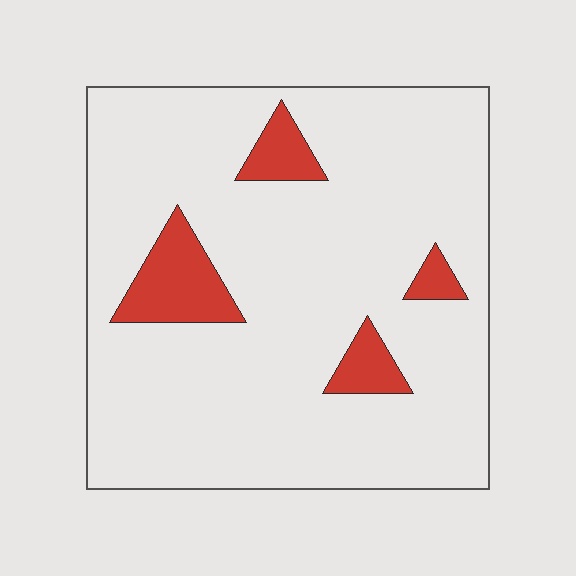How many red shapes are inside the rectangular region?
4.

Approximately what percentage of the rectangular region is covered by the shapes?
Approximately 10%.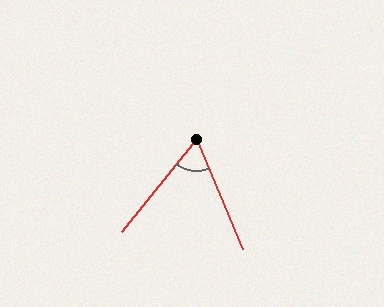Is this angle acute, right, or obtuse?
It is acute.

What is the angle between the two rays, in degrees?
Approximately 62 degrees.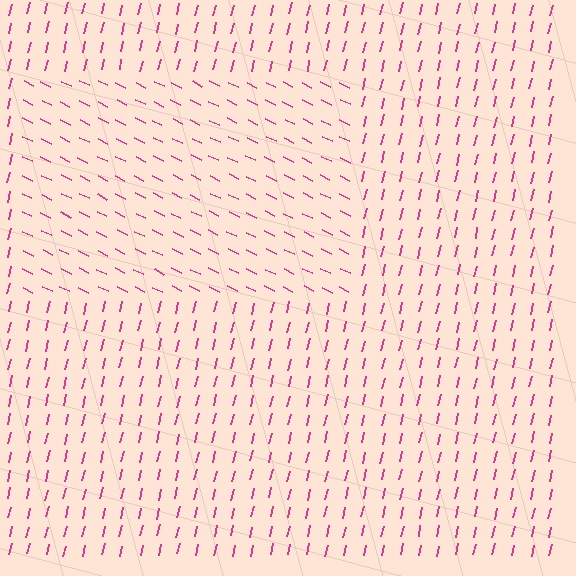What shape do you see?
I see a rectangle.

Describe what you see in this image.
The image is filled with small magenta line segments. A rectangle region in the image has lines oriented differently from the surrounding lines, creating a visible texture boundary.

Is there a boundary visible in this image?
Yes, there is a texture boundary formed by a change in line orientation.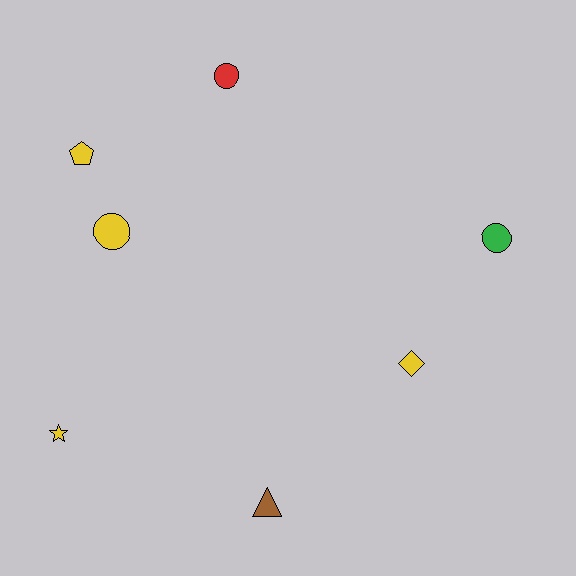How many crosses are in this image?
There are no crosses.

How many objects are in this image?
There are 7 objects.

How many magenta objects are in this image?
There are no magenta objects.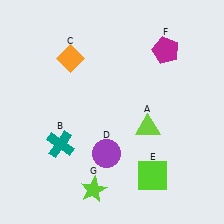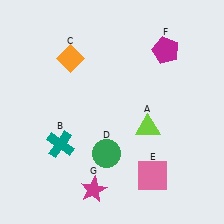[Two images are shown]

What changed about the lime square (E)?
In Image 1, E is lime. In Image 2, it changed to pink.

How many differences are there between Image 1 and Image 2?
There are 3 differences between the two images.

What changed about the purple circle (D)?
In Image 1, D is purple. In Image 2, it changed to green.